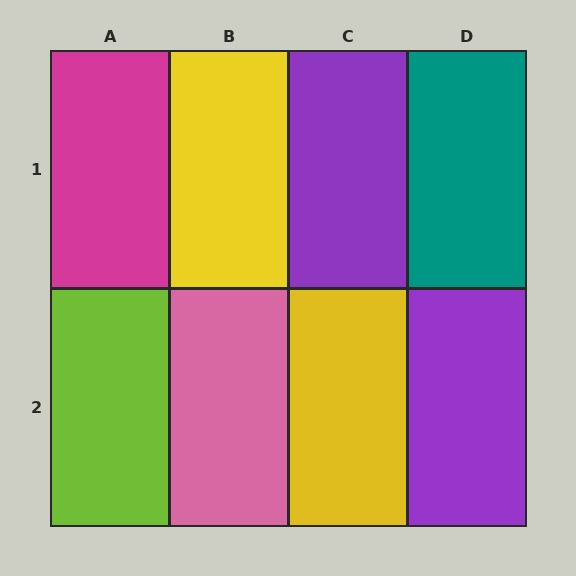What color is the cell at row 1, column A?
Magenta.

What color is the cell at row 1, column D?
Teal.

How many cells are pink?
1 cell is pink.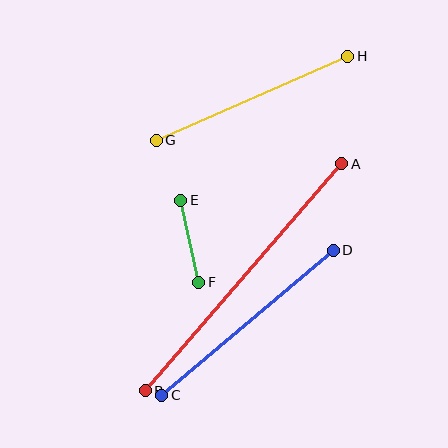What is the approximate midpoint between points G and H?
The midpoint is at approximately (252, 98) pixels.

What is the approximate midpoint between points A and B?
The midpoint is at approximately (243, 277) pixels.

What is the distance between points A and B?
The distance is approximately 300 pixels.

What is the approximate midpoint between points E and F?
The midpoint is at approximately (190, 241) pixels.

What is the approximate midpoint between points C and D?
The midpoint is at approximately (248, 323) pixels.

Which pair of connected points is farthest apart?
Points A and B are farthest apart.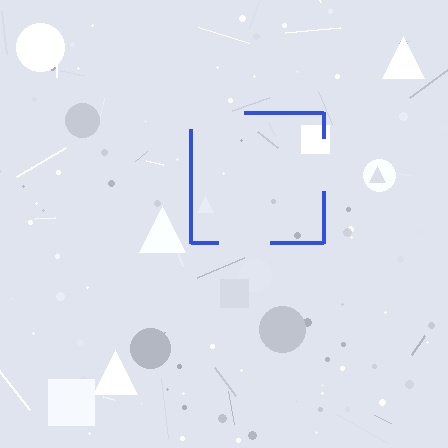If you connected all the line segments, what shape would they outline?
They would outline a square.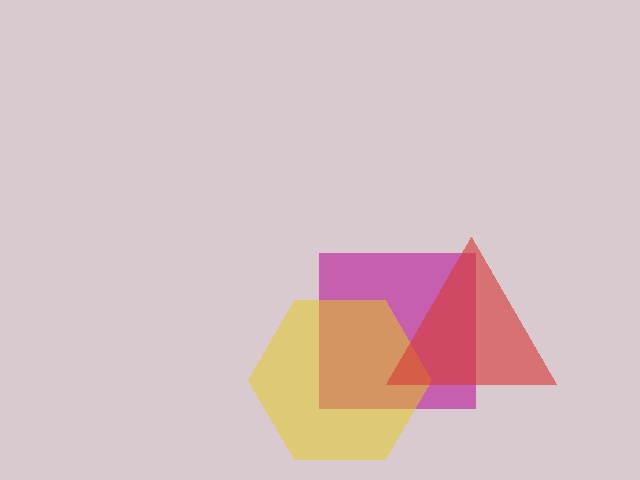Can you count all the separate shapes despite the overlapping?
Yes, there are 3 separate shapes.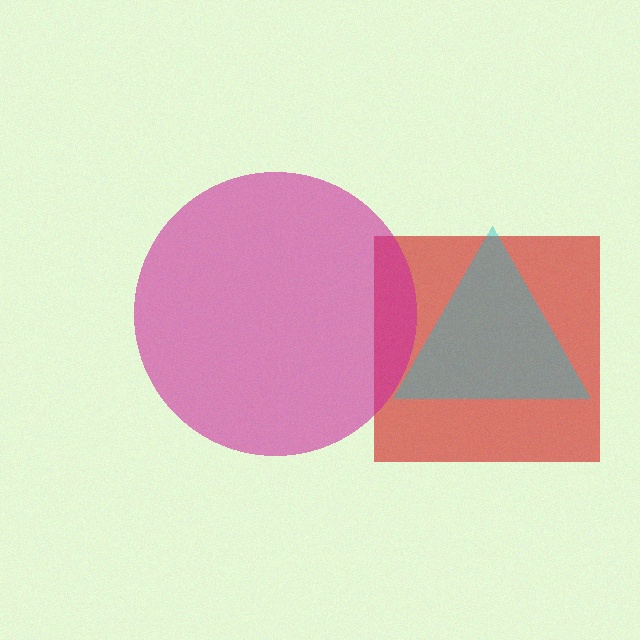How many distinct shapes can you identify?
There are 3 distinct shapes: a red square, a magenta circle, a cyan triangle.